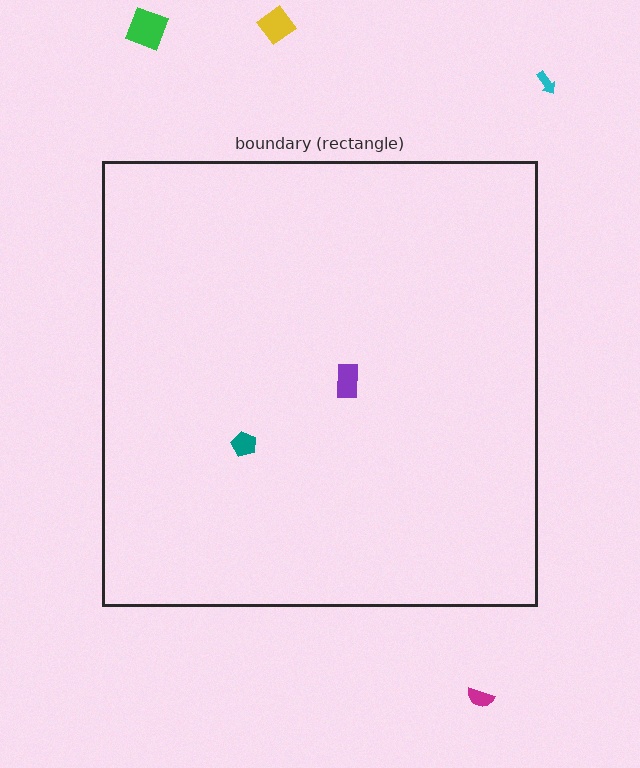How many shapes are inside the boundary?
2 inside, 4 outside.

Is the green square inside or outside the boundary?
Outside.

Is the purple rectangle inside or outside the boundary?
Inside.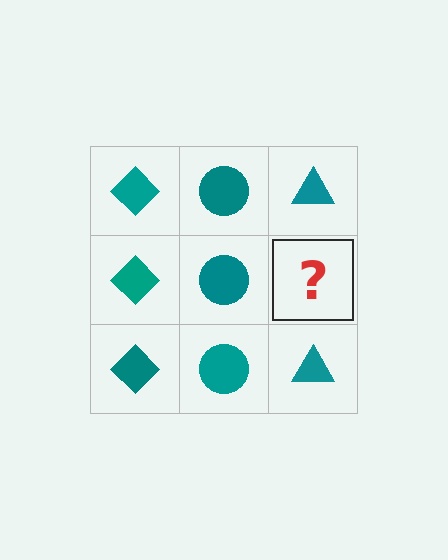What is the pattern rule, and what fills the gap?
The rule is that each column has a consistent shape. The gap should be filled with a teal triangle.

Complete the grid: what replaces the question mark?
The question mark should be replaced with a teal triangle.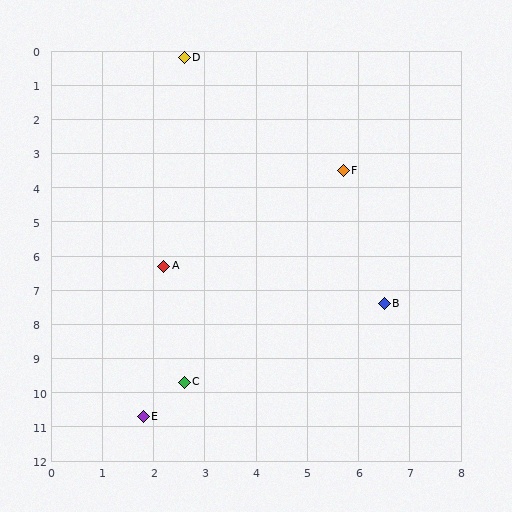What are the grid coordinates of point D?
Point D is at approximately (2.6, 0.2).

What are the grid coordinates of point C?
Point C is at approximately (2.6, 9.7).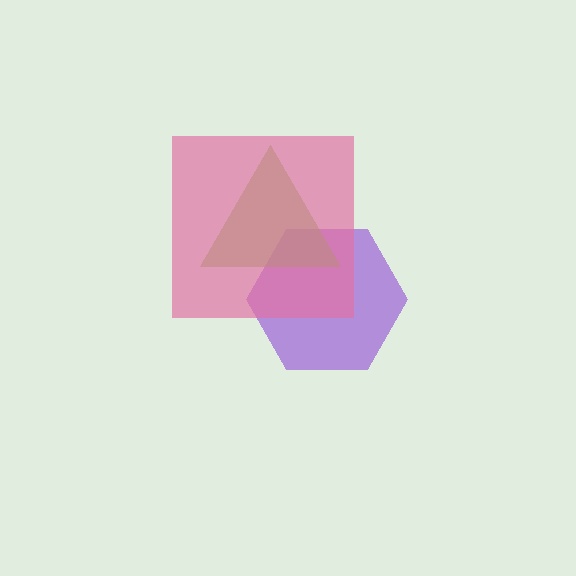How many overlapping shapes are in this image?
There are 3 overlapping shapes in the image.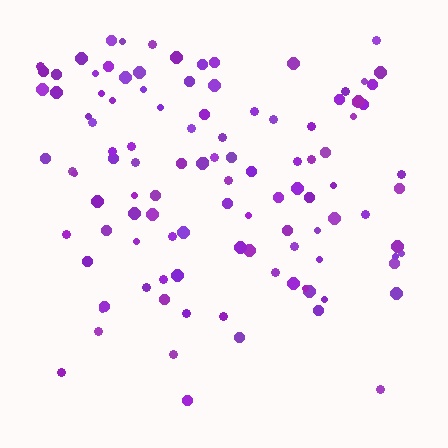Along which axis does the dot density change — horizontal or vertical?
Vertical.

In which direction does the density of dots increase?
From bottom to top, with the top side densest.